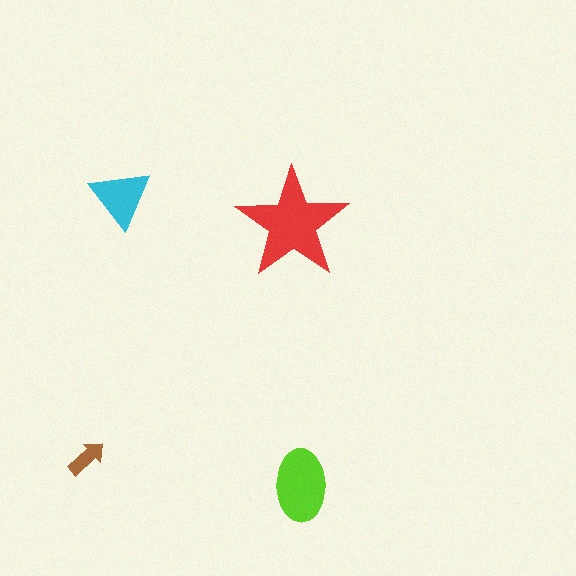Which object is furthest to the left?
The brown arrow is leftmost.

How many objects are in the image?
There are 4 objects in the image.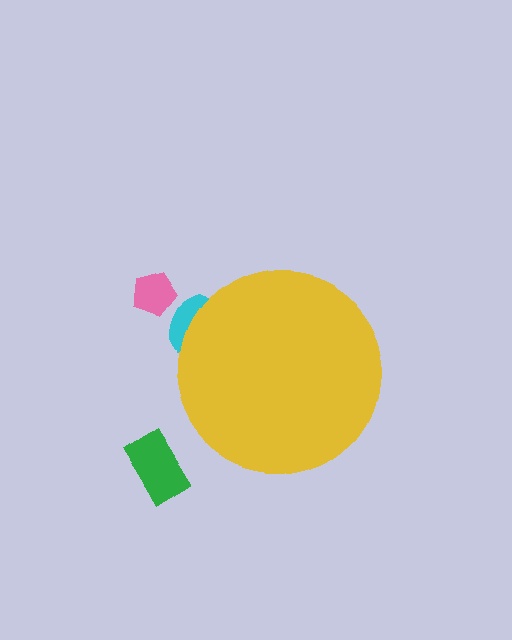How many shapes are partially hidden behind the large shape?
1 shape is partially hidden.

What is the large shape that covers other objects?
A yellow circle.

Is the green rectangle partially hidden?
No, the green rectangle is fully visible.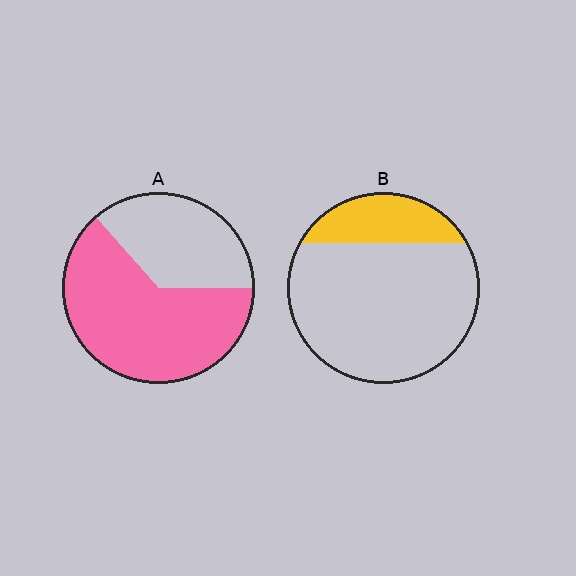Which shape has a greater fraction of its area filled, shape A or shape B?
Shape A.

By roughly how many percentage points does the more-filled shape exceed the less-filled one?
By roughly 40 percentage points (A over B).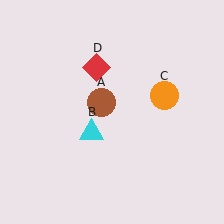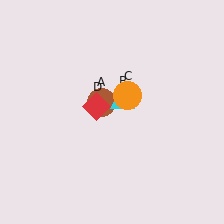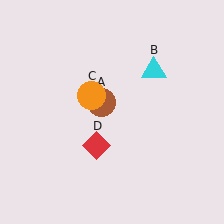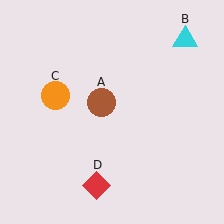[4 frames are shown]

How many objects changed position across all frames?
3 objects changed position: cyan triangle (object B), orange circle (object C), red diamond (object D).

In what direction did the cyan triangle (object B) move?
The cyan triangle (object B) moved up and to the right.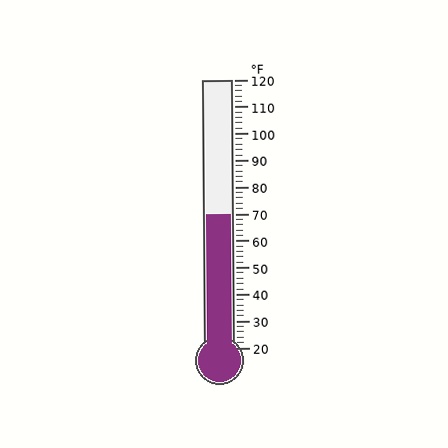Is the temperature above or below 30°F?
The temperature is above 30°F.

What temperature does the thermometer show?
The thermometer shows approximately 70°F.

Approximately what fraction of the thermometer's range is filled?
The thermometer is filled to approximately 50% of its range.